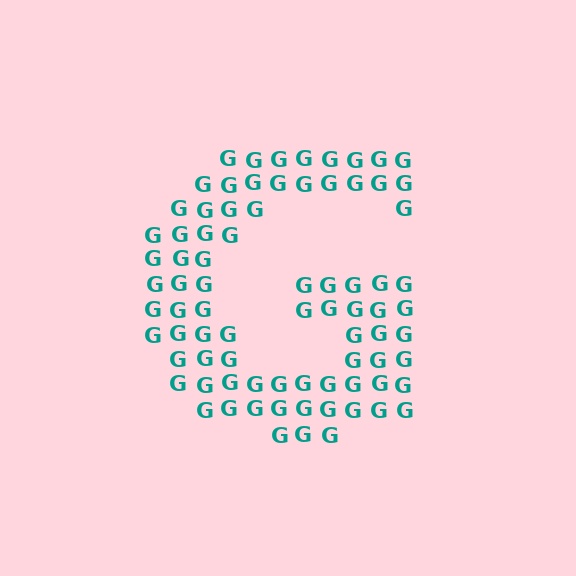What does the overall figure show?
The overall figure shows the letter G.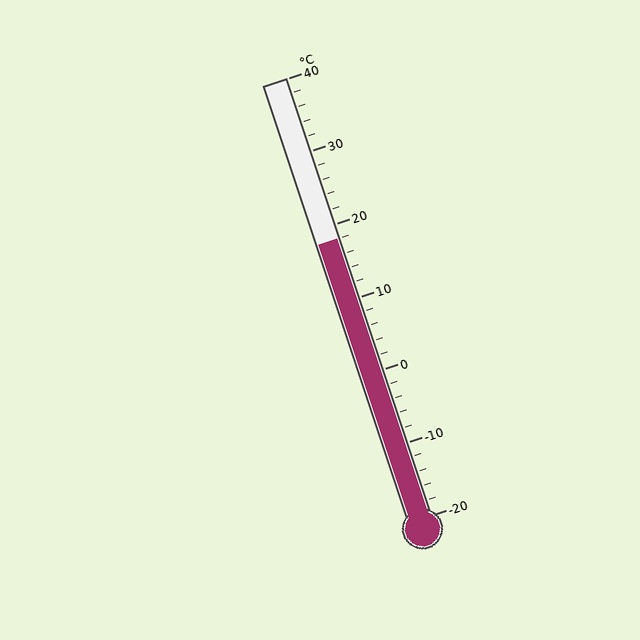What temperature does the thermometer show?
The thermometer shows approximately 18°C.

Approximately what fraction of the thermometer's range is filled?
The thermometer is filled to approximately 65% of its range.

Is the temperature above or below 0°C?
The temperature is above 0°C.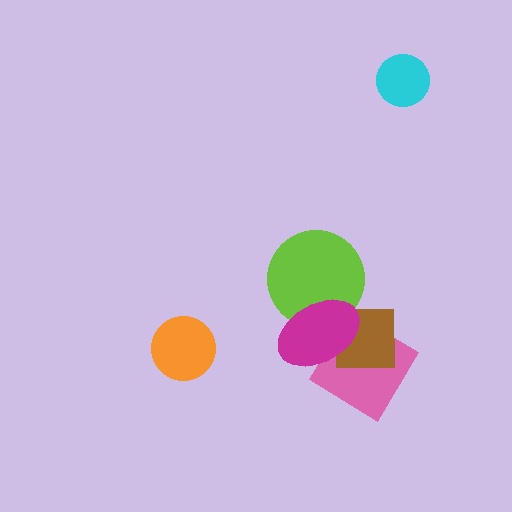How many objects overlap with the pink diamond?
2 objects overlap with the pink diamond.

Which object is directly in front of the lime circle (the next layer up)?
The brown square is directly in front of the lime circle.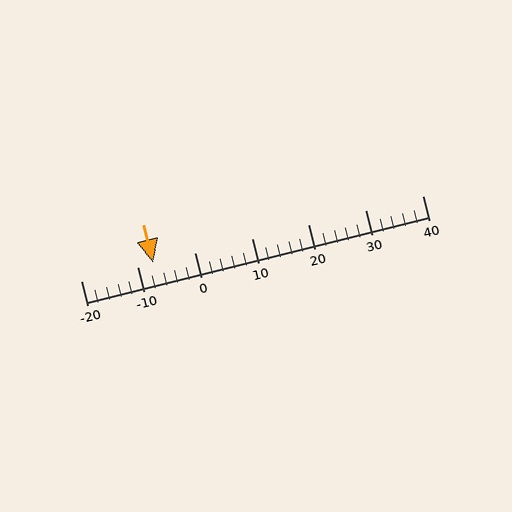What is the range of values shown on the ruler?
The ruler shows values from -20 to 40.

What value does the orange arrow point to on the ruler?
The orange arrow points to approximately -7.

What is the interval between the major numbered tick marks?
The major tick marks are spaced 10 units apart.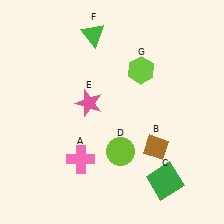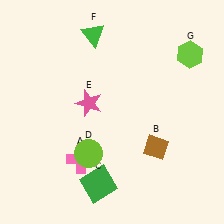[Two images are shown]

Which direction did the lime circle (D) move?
The lime circle (D) moved left.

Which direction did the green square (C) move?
The green square (C) moved left.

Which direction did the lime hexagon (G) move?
The lime hexagon (G) moved right.